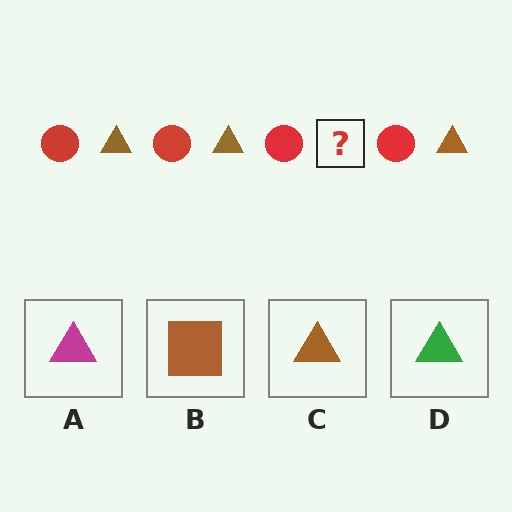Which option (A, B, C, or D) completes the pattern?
C.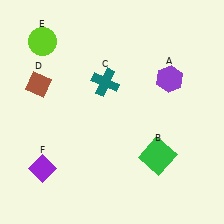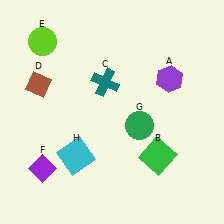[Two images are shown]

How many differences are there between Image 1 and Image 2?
There are 2 differences between the two images.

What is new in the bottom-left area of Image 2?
A cyan square (H) was added in the bottom-left area of Image 2.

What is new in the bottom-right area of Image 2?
A green circle (G) was added in the bottom-right area of Image 2.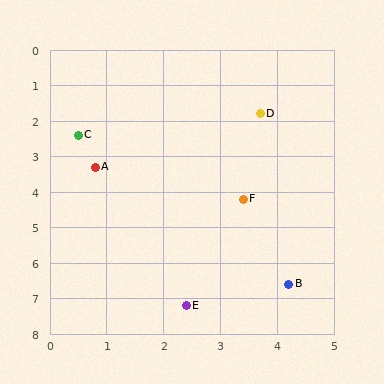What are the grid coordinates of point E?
Point E is at approximately (2.4, 7.2).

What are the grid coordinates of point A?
Point A is at approximately (0.8, 3.3).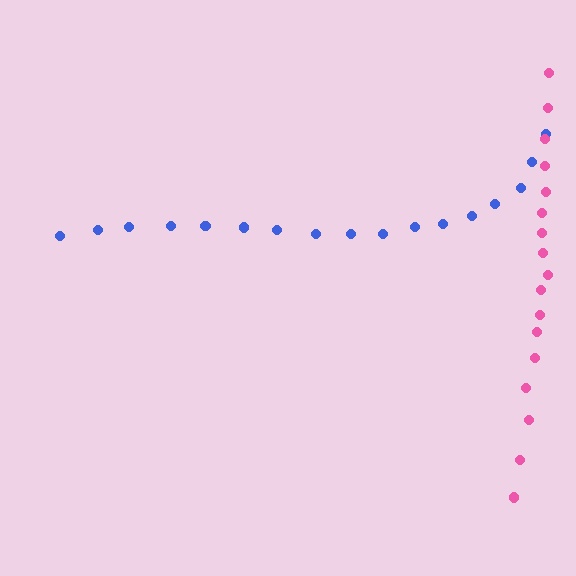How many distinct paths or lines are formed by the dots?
There are 2 distinct paths.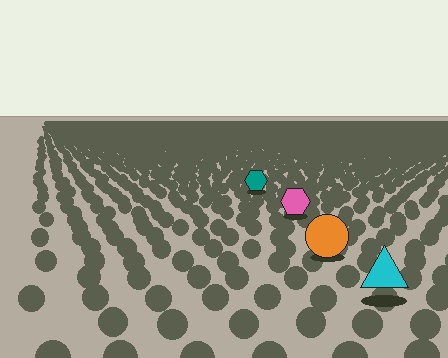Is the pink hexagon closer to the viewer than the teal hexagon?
Yes. The pink hexagon is closer — you can tell from the texture gradient: the ground texture is coarser near it.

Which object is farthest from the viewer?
The teal hexagon is farthest from the viewer. It appears smaller and the ground texture around it is denser.